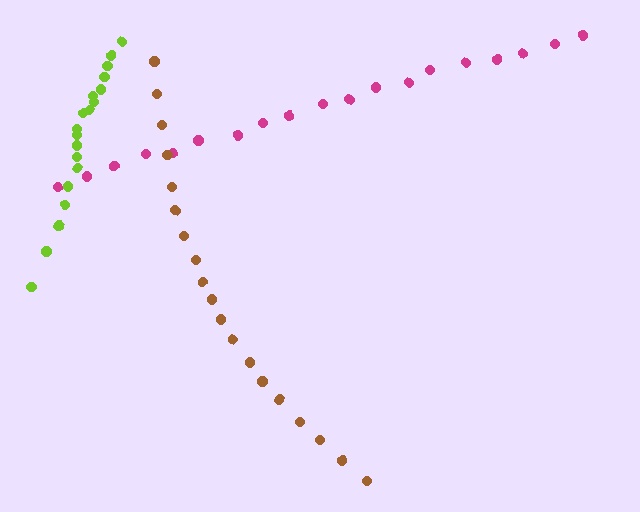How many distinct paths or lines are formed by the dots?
There are 3 distinct paths.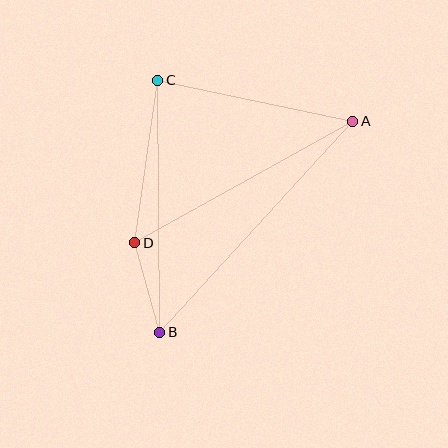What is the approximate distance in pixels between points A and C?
The distance between A and C is approximately 199 pixels.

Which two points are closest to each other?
Points B and D are closest to each other.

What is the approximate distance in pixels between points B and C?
The distance between B and C is approximately 252 pixels.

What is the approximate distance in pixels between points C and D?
The distance between C and D is approximately 164 pixels.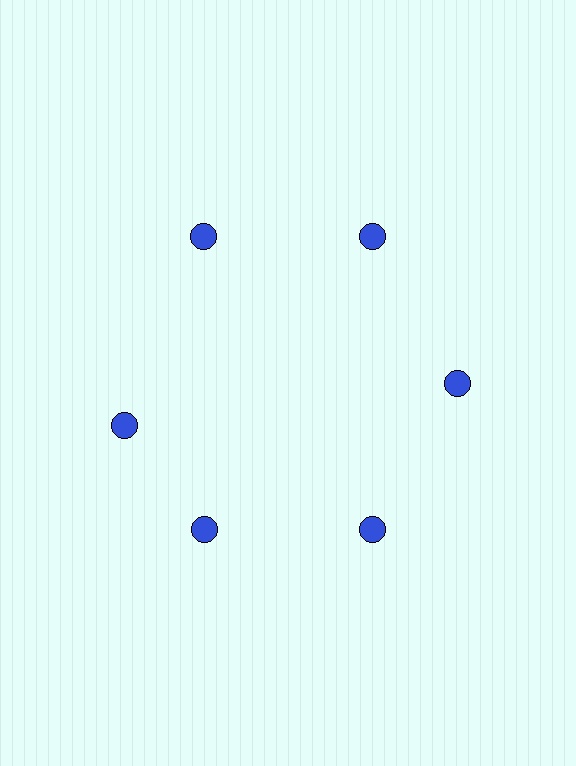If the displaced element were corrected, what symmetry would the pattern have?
It would have 6-fold rotational symmetry — the pattern would map onto itself every 60 degrees.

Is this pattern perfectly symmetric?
No. The 6 blue circles are arranged in a ring, but one element near the 9 o'clock position is rotated out of alignment along the ring, breaking the 6-fold rotational symmetry.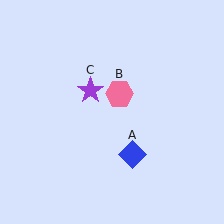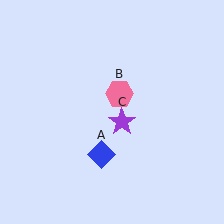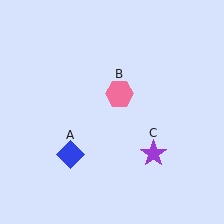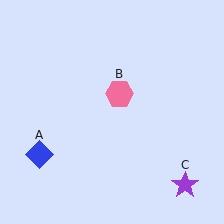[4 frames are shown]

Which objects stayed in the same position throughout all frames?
Pink hexagon (object B) remained stationary.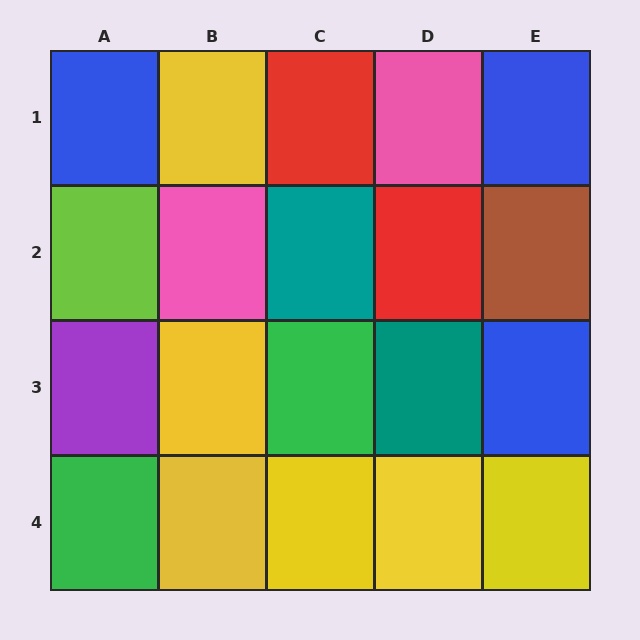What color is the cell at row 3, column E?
Blue.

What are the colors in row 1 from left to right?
Blue, yellow, red, pink, blue.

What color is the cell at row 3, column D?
Teal.